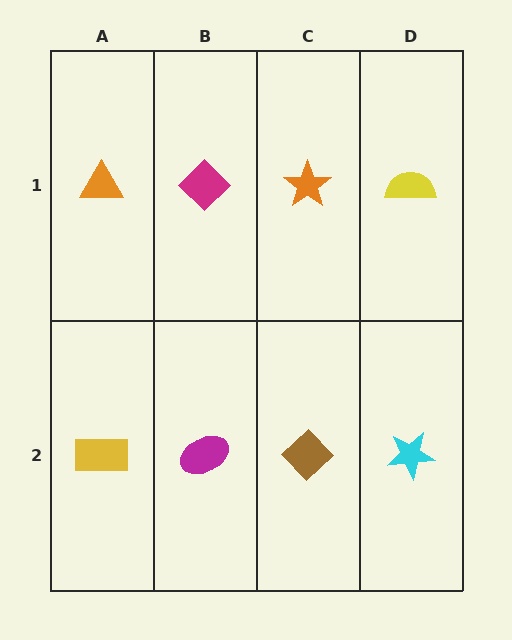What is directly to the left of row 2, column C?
A magenta ellipse.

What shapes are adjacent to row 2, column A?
An orange triangle (row 1, column A), a magenta ellipse (row 2, column B).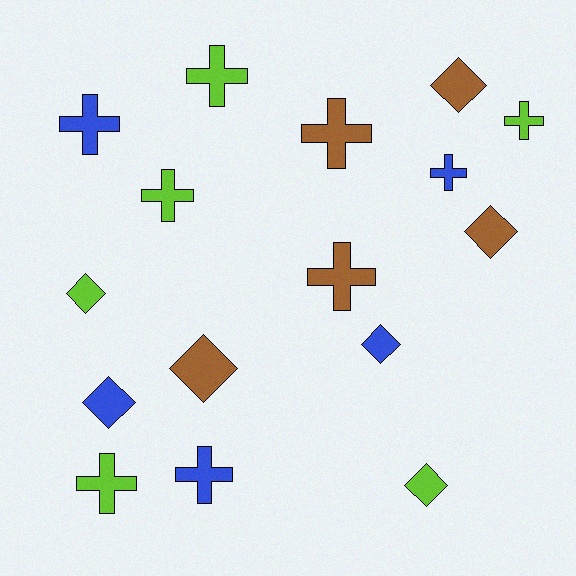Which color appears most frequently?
Lime, with 6 objects.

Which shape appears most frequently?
Cross, with 9 objects.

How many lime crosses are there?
There are 4 lime crosses.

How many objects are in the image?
There are 16 objects.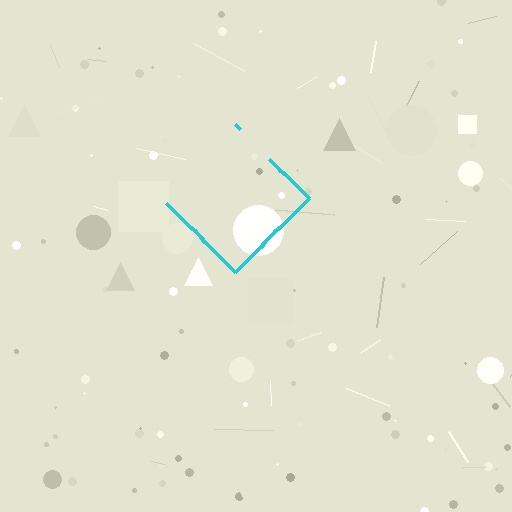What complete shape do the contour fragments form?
The contour fragments form a diamond.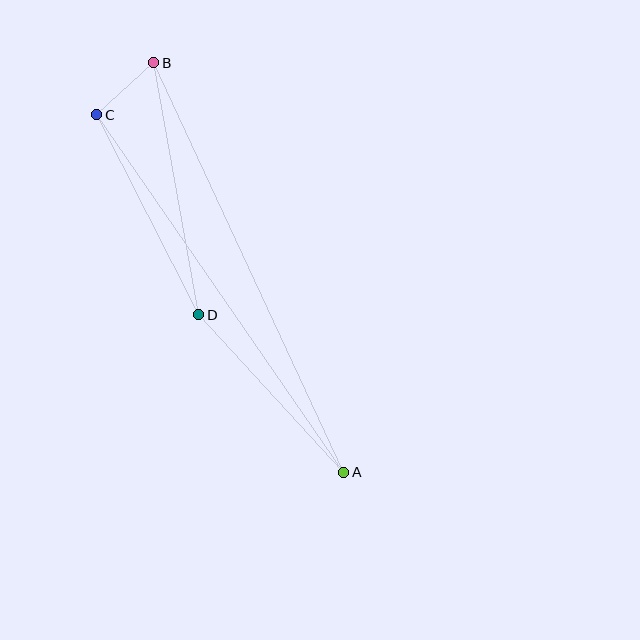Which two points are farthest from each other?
Points A and B are farthest from each other.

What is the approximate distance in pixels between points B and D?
The distance between B and D is approximately 256 pixels.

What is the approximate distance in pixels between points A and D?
The distance between A and D is approximately 214 pixels.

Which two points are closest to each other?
Points B and C are closest to each other.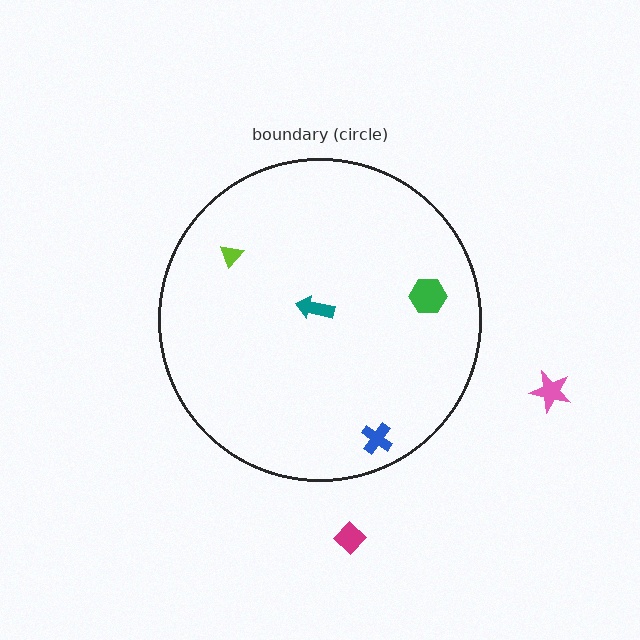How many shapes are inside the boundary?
4 inside, 2 outside.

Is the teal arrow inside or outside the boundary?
Inside.